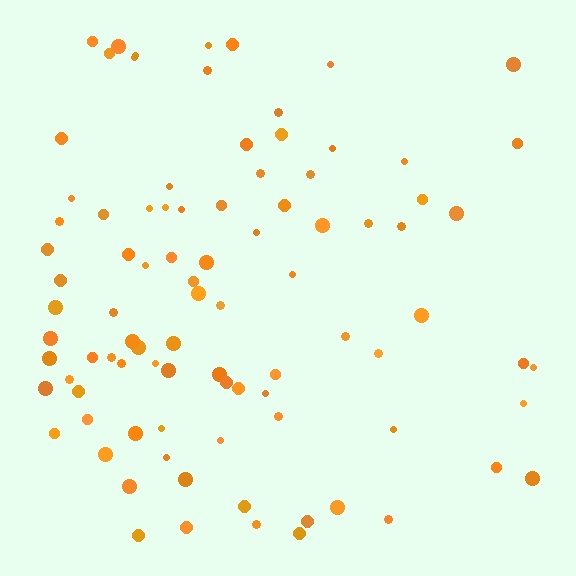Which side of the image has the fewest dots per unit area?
The right.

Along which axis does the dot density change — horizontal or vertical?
Horizontal.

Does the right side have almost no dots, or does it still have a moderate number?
Still a moderate number, just noticeably fewer than the left.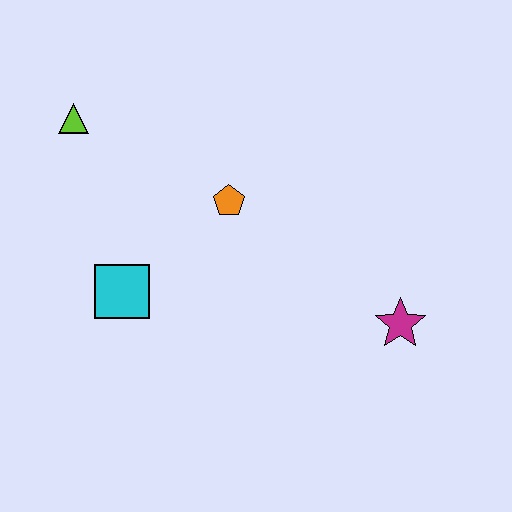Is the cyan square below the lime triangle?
Yes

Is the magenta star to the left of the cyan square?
No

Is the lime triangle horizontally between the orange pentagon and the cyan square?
No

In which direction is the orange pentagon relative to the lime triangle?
The orange pentagon is to the right of the lime triangle.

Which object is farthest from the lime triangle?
The magenta star is farthest from the lime triangle.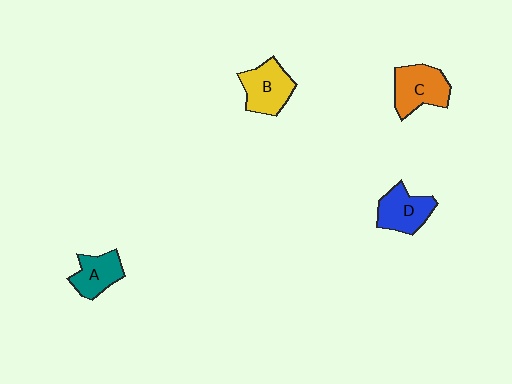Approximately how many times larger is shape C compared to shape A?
Approximately 1.3 times.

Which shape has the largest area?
Shape C (orange).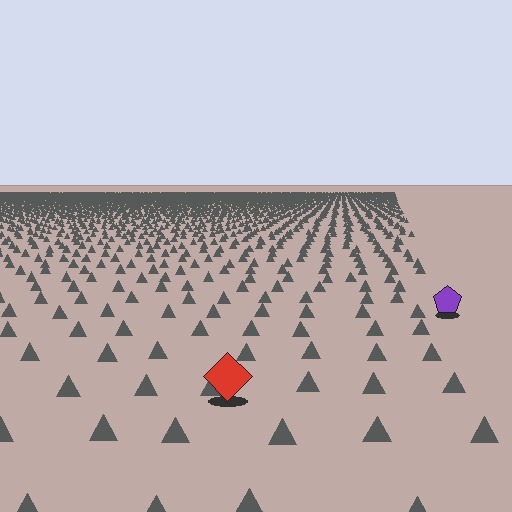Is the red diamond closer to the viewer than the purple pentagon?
Yes. The red diamond is closer — you can tell from the texture gradient: the ground texture is coarser near it.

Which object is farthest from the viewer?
The purple pentagon is farthest from the viewer. It appears smaller and the ground texture around it is denser.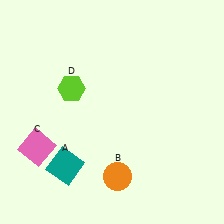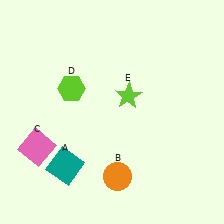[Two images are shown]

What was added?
A lime star (E) was added in Image 2.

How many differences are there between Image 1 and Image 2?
There is 1 difference between the two images.